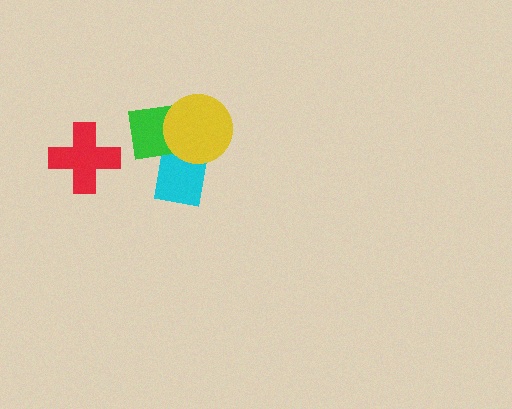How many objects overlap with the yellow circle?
2 objects overlap with the yellow circle.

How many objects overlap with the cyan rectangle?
2 objects overlap with the cyan rectangle.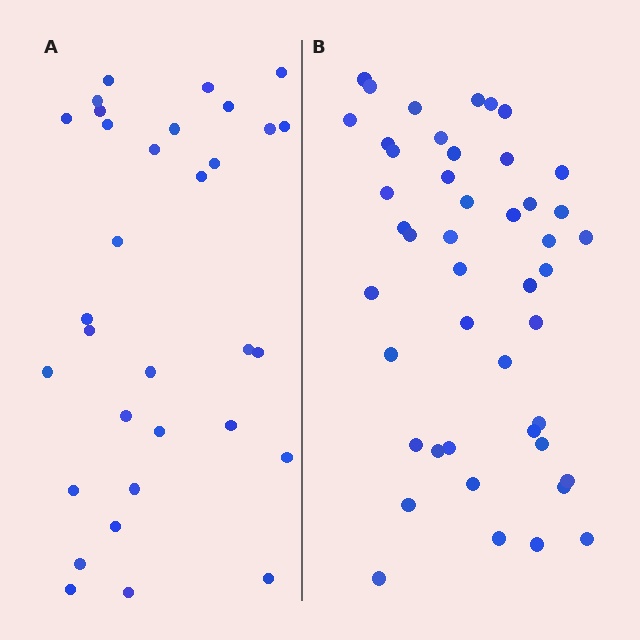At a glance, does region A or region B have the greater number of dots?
Region B (the right region) has more dots.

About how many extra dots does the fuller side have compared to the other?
Region B has approximately 15 more dots than region A.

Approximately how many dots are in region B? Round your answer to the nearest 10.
About 50 dots. (The exact count is 46, which rounds to 50.)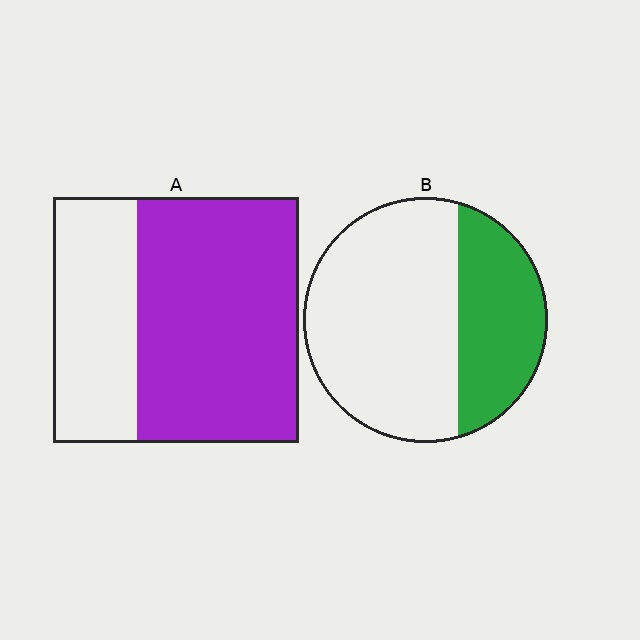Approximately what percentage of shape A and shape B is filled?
A is approximately 65% and B is approximately 35%.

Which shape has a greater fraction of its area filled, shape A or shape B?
Shape A.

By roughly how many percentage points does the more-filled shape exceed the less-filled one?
By roughly 35 percentage points (A over B).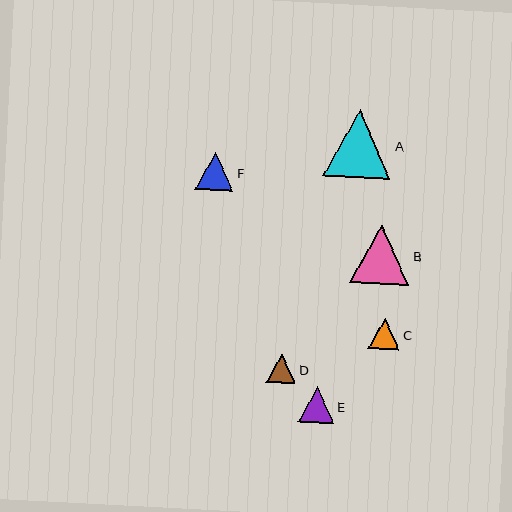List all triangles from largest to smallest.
From largest to smallest: A, B, F, E, C, D.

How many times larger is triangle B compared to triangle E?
Triangle B is approximately 1.7 times the size of triangle E.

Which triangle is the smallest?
Triangle D is the smallest with a size of approximately 29 pixels.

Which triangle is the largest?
Triangle A is the largest with a size of approximately 68 pixels.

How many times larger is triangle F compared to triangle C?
Triangle F is approximately 1.3 times the size of triangle C.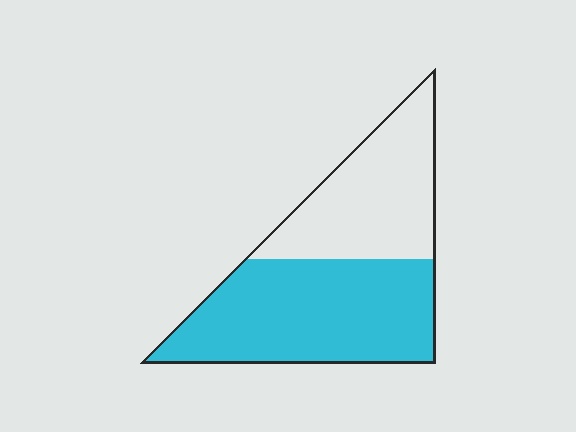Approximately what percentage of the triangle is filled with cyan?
Approximately 60%.